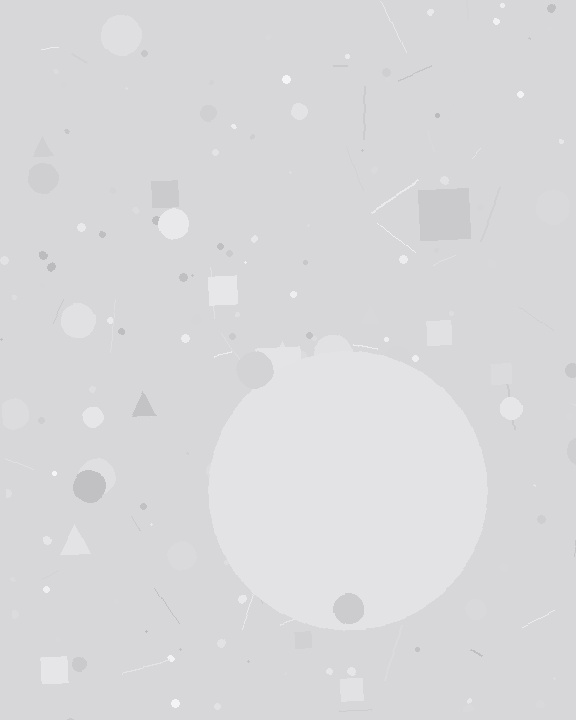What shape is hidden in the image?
A circle is hidden in the image.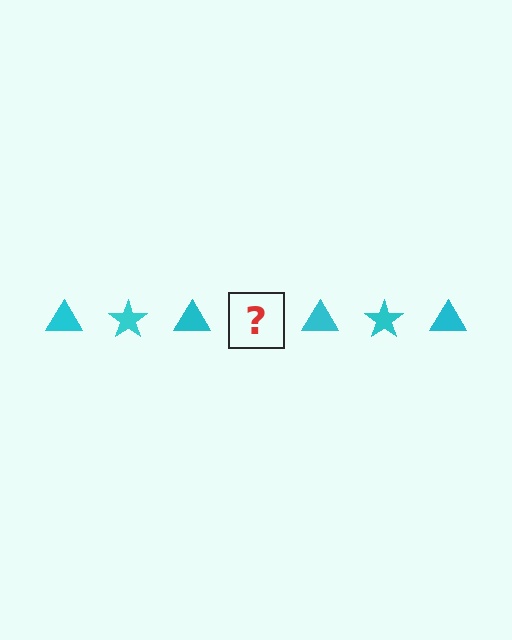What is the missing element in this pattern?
The missing element is a cyan star.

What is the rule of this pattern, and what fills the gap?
The rule is that the pattern cycles through triangle, star shapes in cyan. The gap should be filled with a cyan star.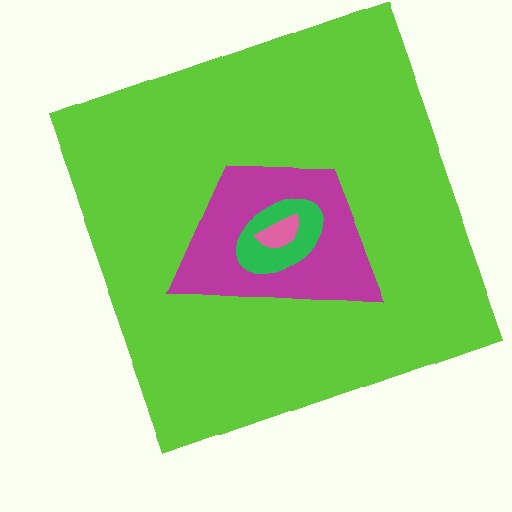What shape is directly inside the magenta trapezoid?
The green ellipse.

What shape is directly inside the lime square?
The magenta trapezoid.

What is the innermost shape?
The pink semicircle.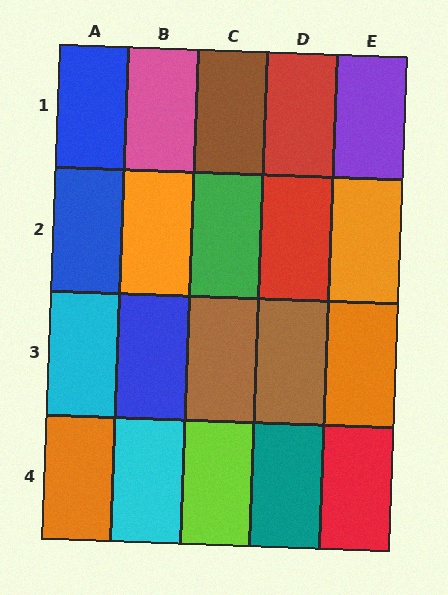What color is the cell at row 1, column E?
Purple.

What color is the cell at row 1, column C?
Brown.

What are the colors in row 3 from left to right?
Cyan, blue, brown, brown, orange.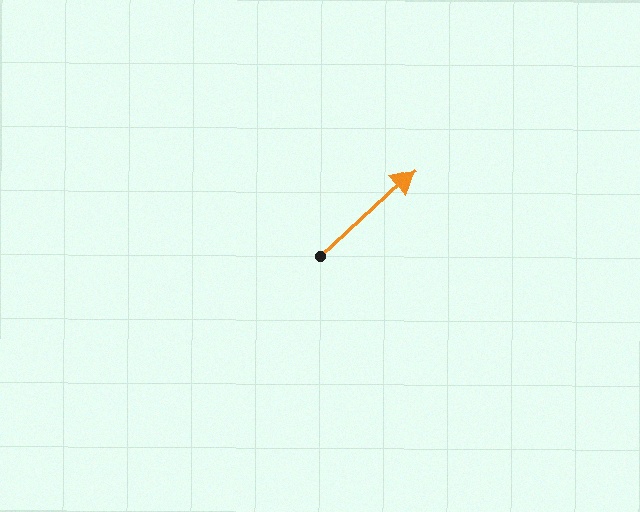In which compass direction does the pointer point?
Northeast.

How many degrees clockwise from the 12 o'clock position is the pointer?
Approximately 47 degrees.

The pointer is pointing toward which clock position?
Roughly 2 o'clock.